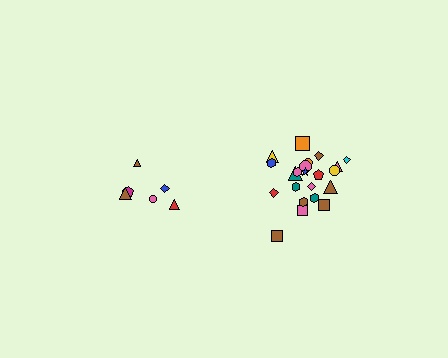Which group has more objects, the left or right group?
The right group.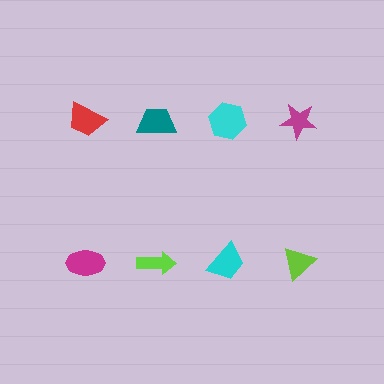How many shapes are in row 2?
4 shapes.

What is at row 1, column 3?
A cyan hexagon.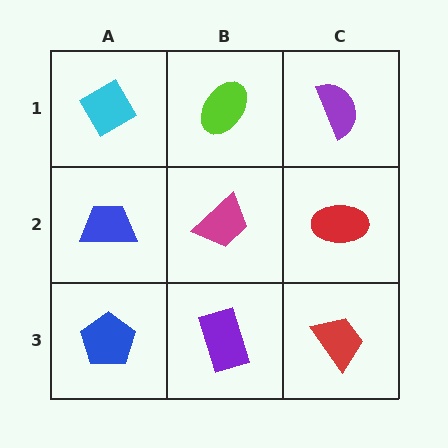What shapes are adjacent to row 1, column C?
A red ellipse (row 2, column C), a lime ellipse (row 1, column B).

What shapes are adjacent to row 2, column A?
A cyan diamond (row 1, column A), a blue pentagon (row 3, column A), a magenta trapezoid (row 2, column B).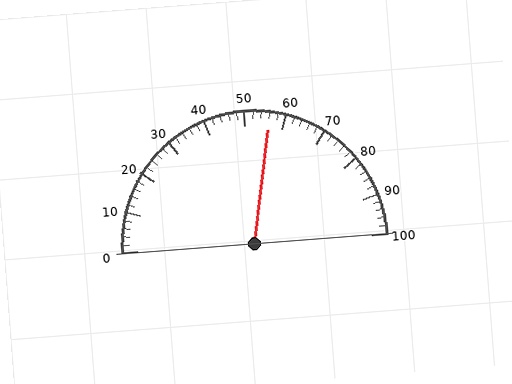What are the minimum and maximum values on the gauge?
The gauge ranges from 0 to 100.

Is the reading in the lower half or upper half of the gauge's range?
The reading is in the upper half of the range (0 to 100).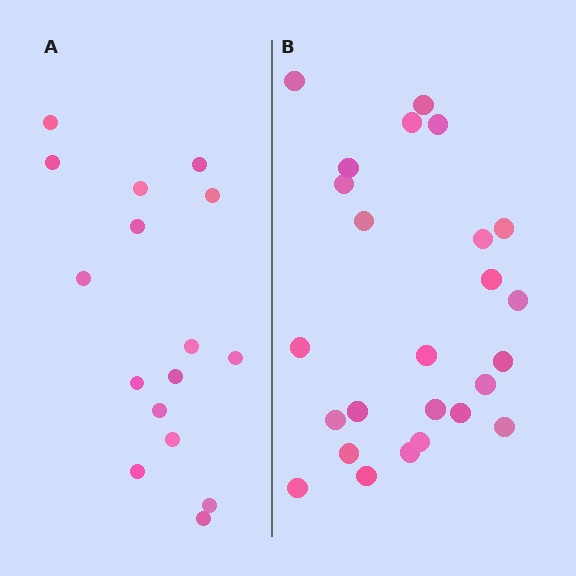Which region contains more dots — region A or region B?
Region B (the right region) has more dots.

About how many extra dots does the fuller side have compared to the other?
Region B has roughly 8 or so more dots than region A.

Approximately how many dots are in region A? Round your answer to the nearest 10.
About 20 dots. (The exact count is 16, which rounds to 20.)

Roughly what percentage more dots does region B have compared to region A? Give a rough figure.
About 55% more.